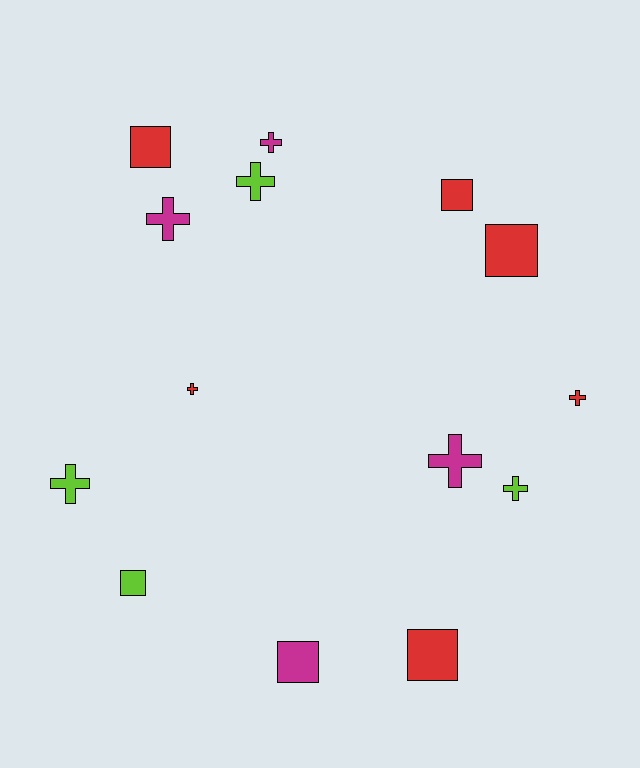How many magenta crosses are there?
There are 3 magenta crosses.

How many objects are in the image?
There are 14 objects.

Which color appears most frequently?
Red, with 6 objects.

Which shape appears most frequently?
Cross, with 8 objects.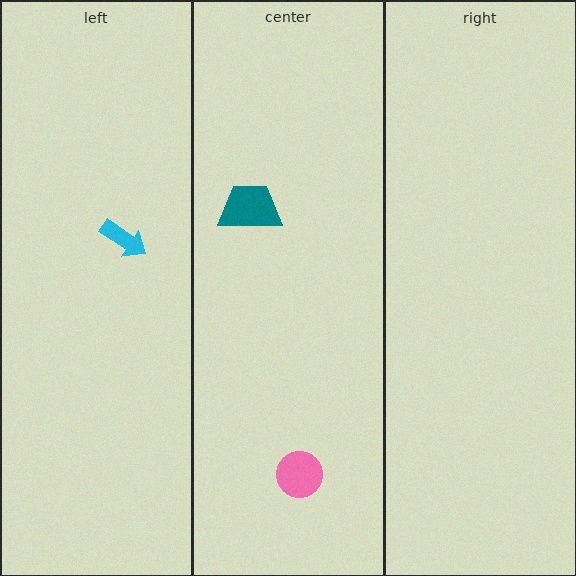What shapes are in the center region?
The pink circle, the teal trapezoid.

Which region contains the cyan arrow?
The left region.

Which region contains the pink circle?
The center region.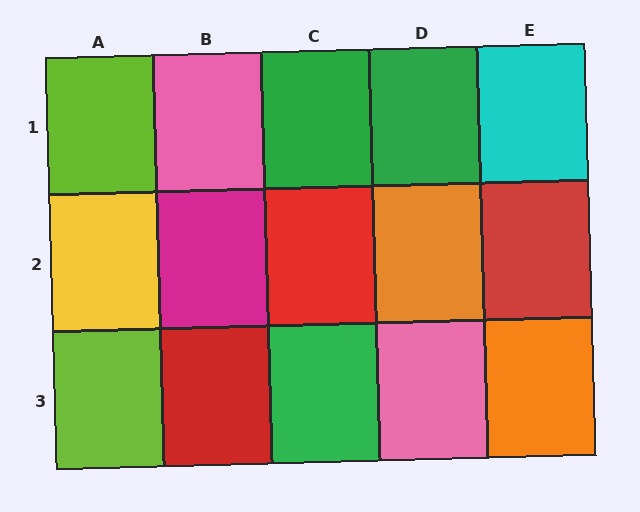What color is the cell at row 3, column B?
Red.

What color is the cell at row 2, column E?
Red.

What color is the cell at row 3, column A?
Lime.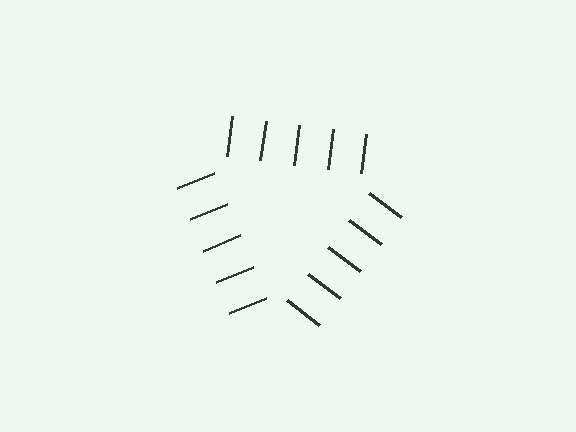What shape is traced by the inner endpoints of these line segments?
An illusory triangle — the line segments terminate on its edges but no continuous stroke is drawn.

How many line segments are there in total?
15 — 5 along each of the 3 edges.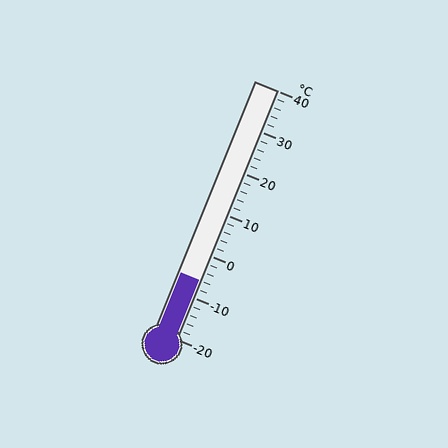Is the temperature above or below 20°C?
The temperature is below 20°C.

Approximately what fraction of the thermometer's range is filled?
The thermometer is filled to approximately 25% of its range.